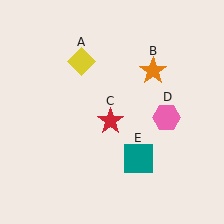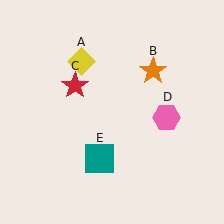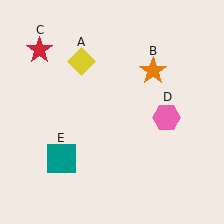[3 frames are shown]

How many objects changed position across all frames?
2 objects changed position: red star (object C), teal square (object E).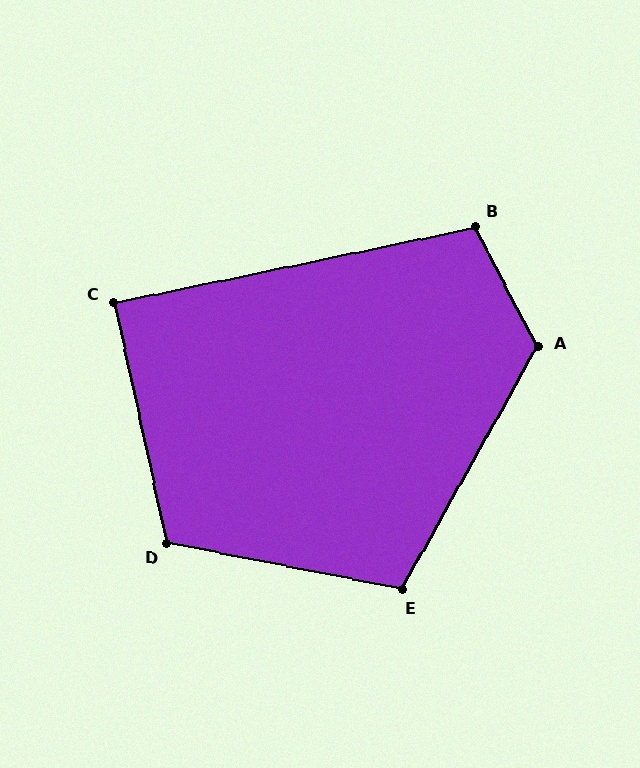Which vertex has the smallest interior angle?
C, at approximately 90 degrees.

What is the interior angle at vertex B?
Approximately 106 degrees (obtuse).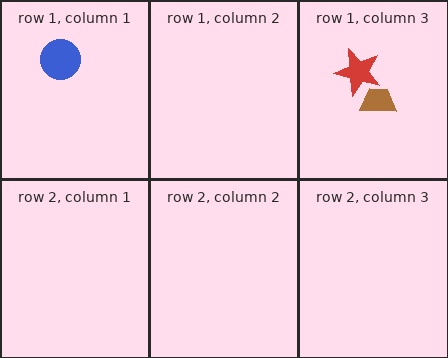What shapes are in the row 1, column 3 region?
The brown trapezoid, the red star.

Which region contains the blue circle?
The row 1, column 1 region.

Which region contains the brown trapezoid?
The row 1, column 3 region.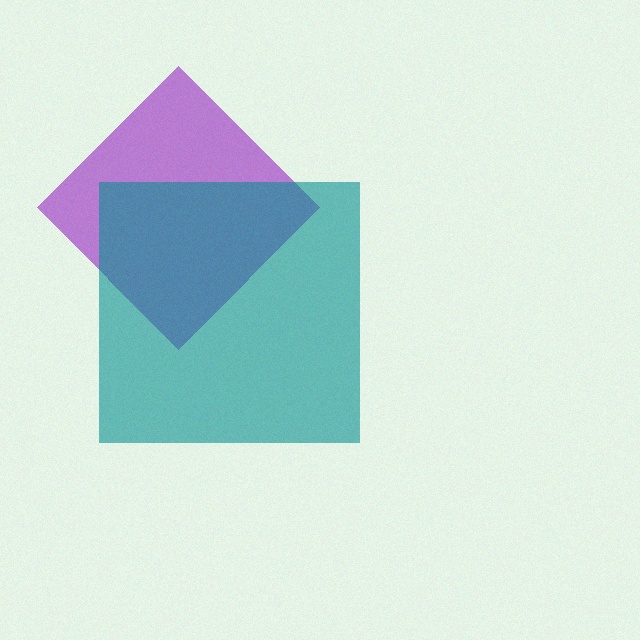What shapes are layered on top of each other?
The layered shapes are: a purple diamond, a teal square.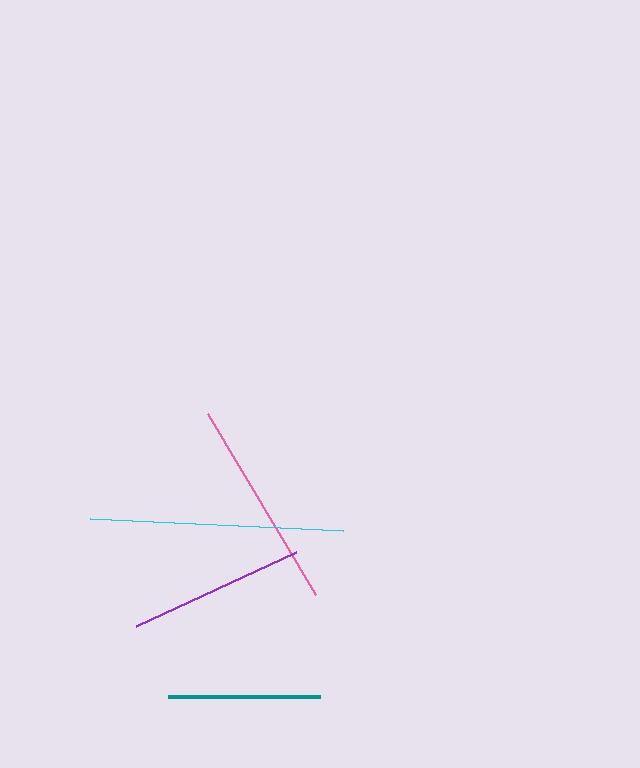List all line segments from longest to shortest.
From longest to shortest: cyan, pink, purple, teal.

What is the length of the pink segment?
The pink segment is approximately 210 pixels long.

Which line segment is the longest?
The cyan line is the longest at approximately 254 pixels.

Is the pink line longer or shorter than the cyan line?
The cyan line is longer than the pink line.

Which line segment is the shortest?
The teal line is the shortest at approximately 153 pixels.